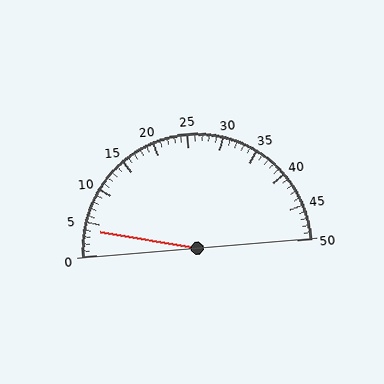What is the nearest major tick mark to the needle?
The nearest major tick mark is 5.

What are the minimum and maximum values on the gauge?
The gauge ranges from 0 to 50.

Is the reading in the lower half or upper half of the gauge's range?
The reading is in the lower half of the range (0 to 50).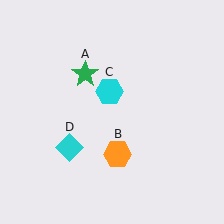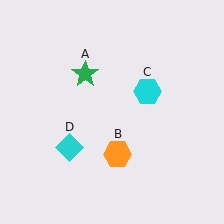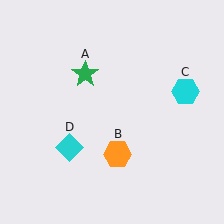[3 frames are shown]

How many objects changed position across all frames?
1 object changed position: cyan hexagon (object C).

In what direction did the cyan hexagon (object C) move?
The cyan hexagon (object C) moved right.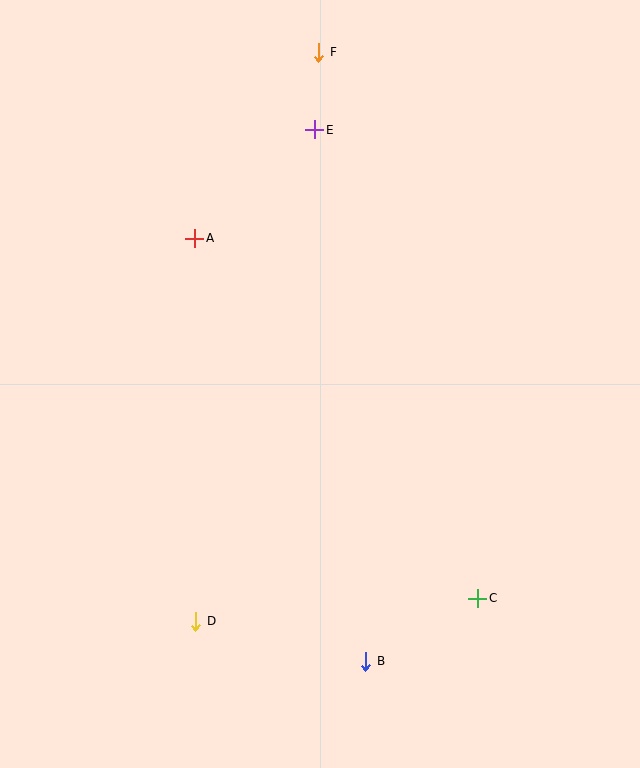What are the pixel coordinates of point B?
Point B is at (366, 661).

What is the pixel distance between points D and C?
The distance between D and C is 283 pixels.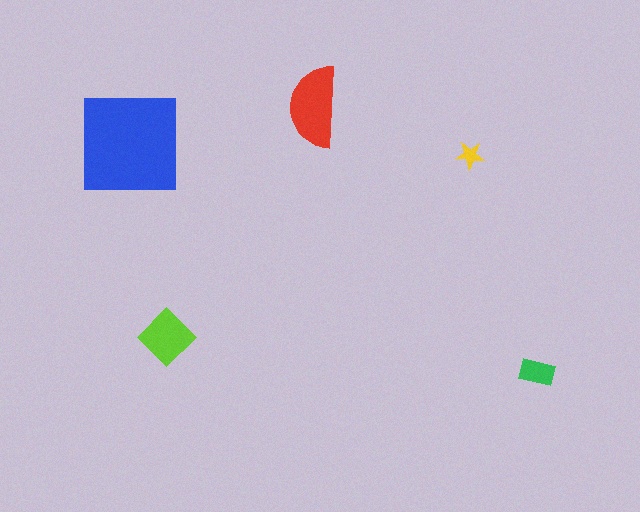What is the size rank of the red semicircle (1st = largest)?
2nd.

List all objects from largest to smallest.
The blue square, the red semicircle, the lime diamond, the green rectangle, the yellow star.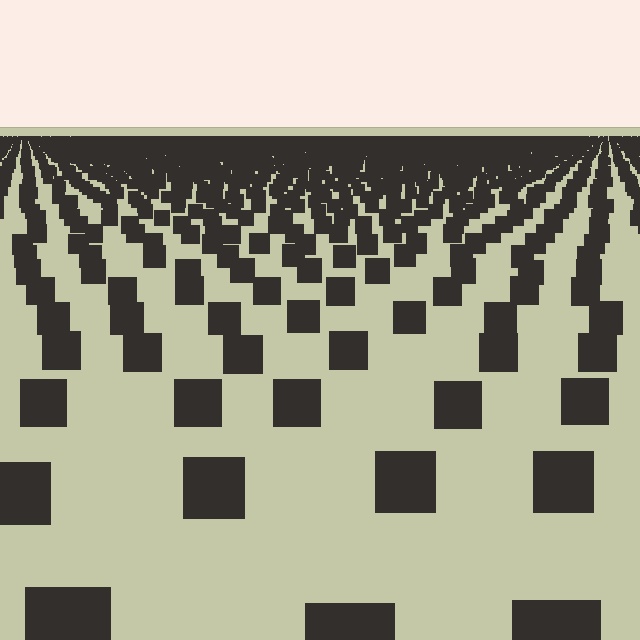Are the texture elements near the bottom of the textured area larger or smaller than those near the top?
Larger. Near the bottom, elements are closer to the viewer and appear at a bigger on-screen size.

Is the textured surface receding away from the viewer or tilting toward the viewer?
The surface is receding away from the viewer. Texture elements get smaller and denser toward the top.